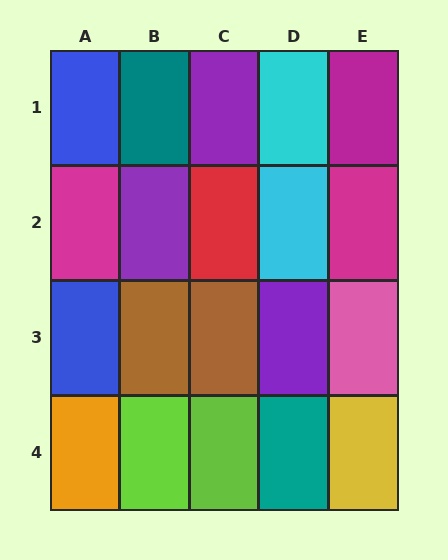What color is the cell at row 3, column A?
Blue.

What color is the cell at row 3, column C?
Brown.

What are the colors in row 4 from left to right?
Orange, lime, lime, teal, yellow.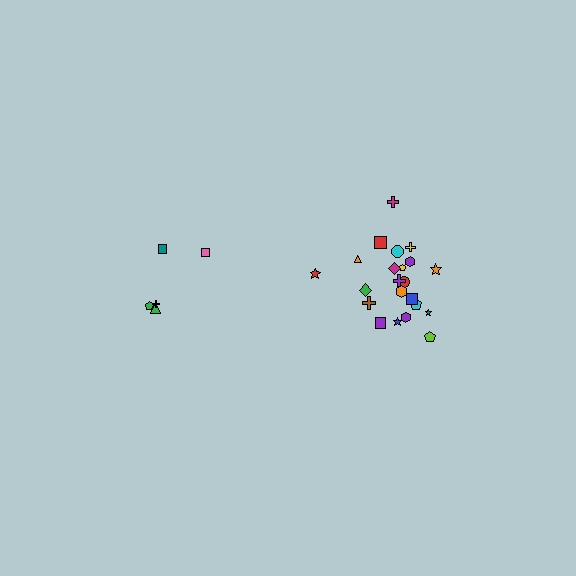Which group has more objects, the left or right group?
The right group.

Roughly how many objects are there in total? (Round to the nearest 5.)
Roughly 25 objects in total.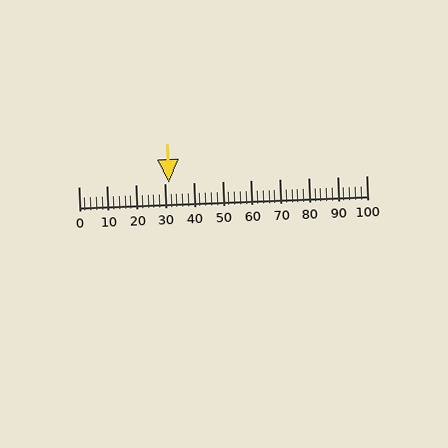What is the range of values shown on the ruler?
The ruler shows values from 0 to 100.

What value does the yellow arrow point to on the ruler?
The yellow arrow points to approximately 32.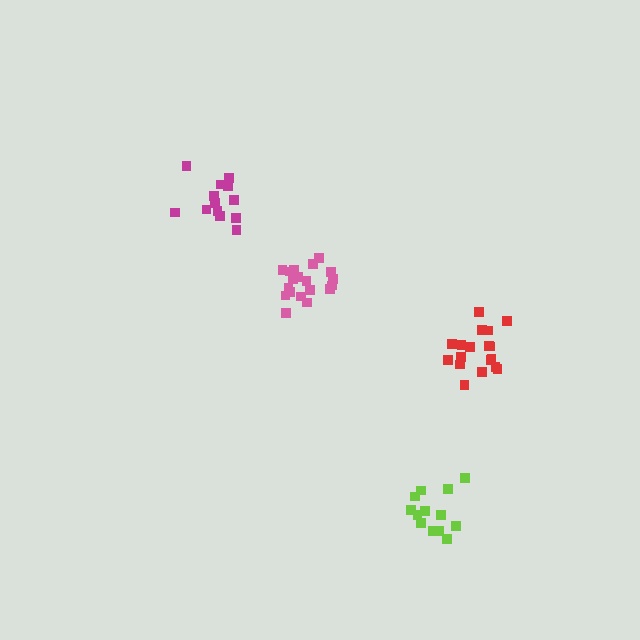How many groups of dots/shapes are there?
There are 4 groups.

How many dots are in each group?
Group 1: 13 dots, Group 2: 18 dots, Group 3: 13 dots, Group 4: 19 dots (63 total).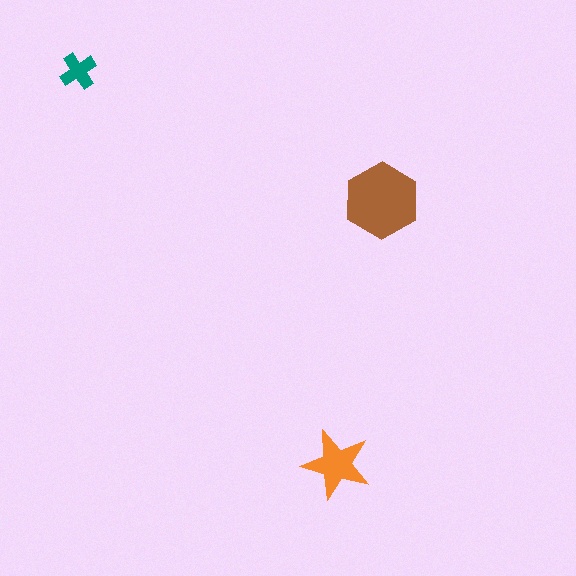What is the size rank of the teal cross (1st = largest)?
3rd.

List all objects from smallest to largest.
The teal cross, the orange star, the brown hexagon.